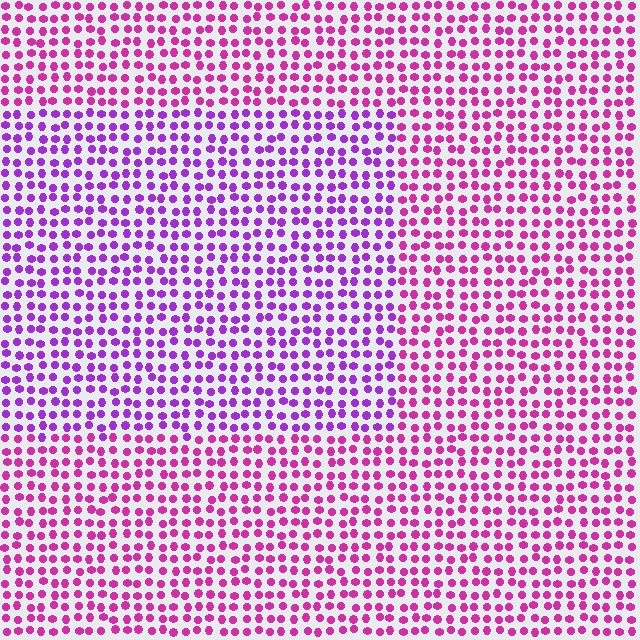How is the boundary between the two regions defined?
The boundary is defined purely by a slight shift in hue (about 35 degrees). Spacing, size, and orientation are identical on both sides.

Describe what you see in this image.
The image is filled with small magenta elements in a uniform arrangement. A rectangle-shaped region is visible where the elements are tinted to a slightly different hue, forming a subtle color boundary.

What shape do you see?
I see a rectangle.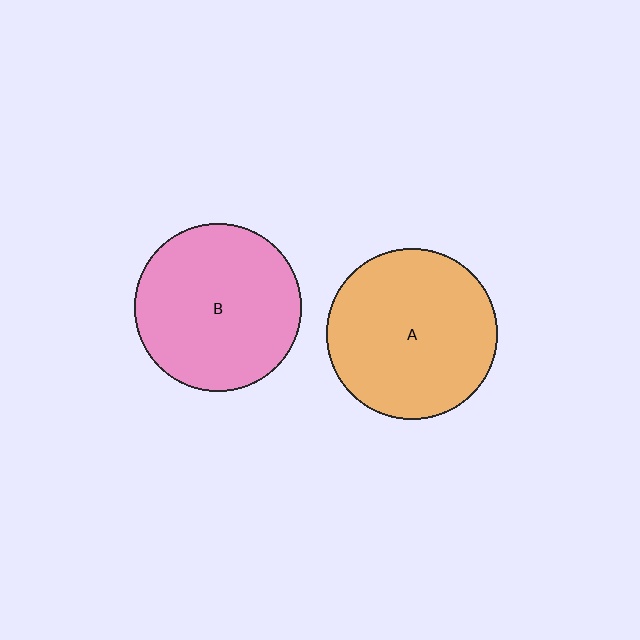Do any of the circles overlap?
No, none of the circles overlap.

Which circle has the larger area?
Circle A (orange).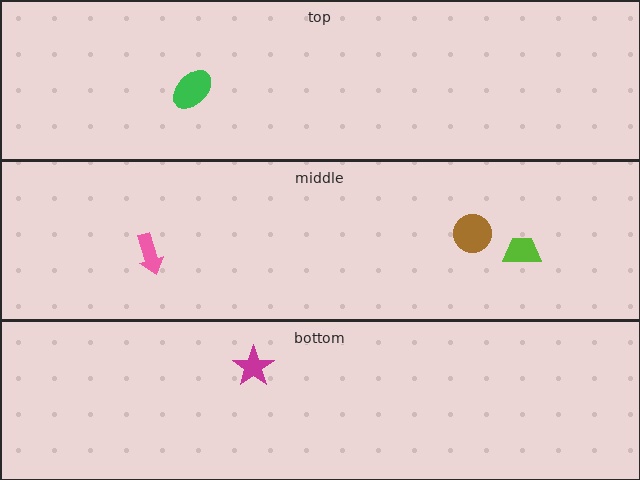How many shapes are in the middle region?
3.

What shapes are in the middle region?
The pink arrow, the brown circle, the lime trapezoid.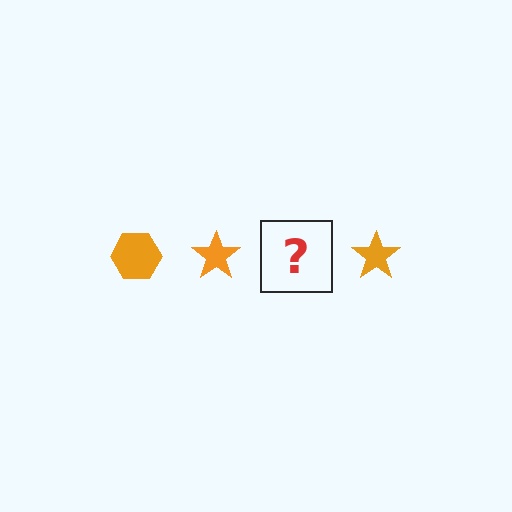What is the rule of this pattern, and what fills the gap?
The rule is that the pattern cycles through hexagon, star shapes in orange. The gap should be filled with an orange hexagon.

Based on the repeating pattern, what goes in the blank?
The blank should be an orange hexagon.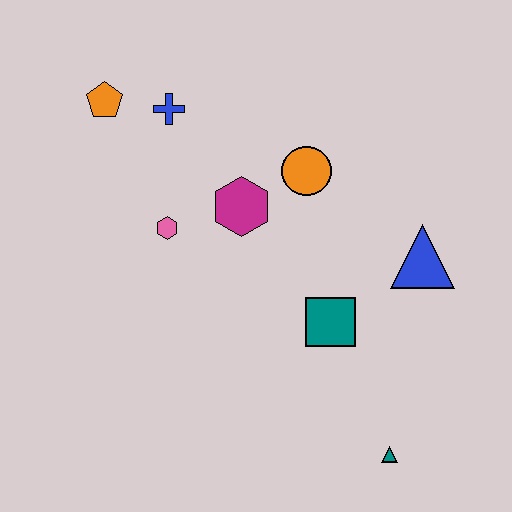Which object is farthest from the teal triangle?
The orange pentagon is farthest from the teal triangle.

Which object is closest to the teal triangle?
The teal square is closest to the teal triangle.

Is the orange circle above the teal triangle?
Yes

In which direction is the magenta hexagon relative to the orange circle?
The magenta hexagon is to the left of the orange circle.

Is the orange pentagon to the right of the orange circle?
No